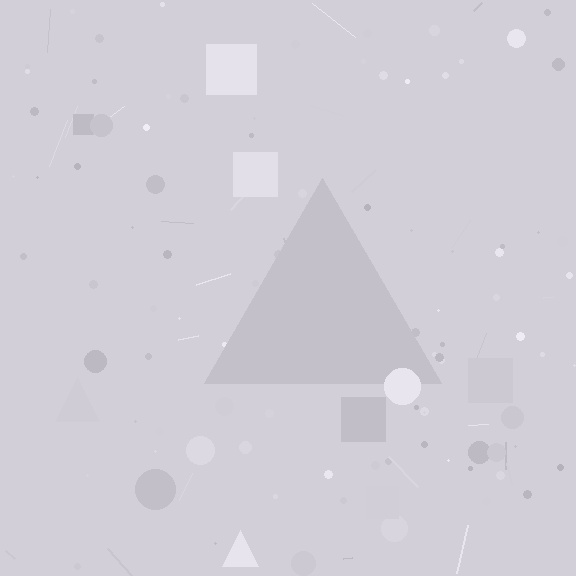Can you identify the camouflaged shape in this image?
The camouflaged shape is a triangle.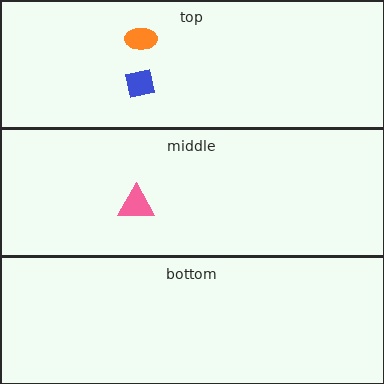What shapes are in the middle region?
The pink triangle.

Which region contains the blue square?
The top region.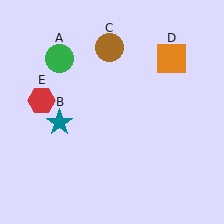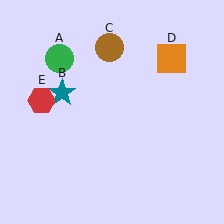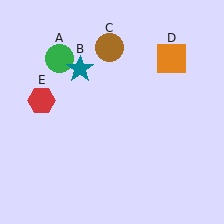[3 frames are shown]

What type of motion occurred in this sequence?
The teal star (object B) rotated clockwise around the center of the scene.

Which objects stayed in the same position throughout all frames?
Green circle (object A) and brown circle (object C) and orange square (object D) and red hexagon (object E) remained stationary.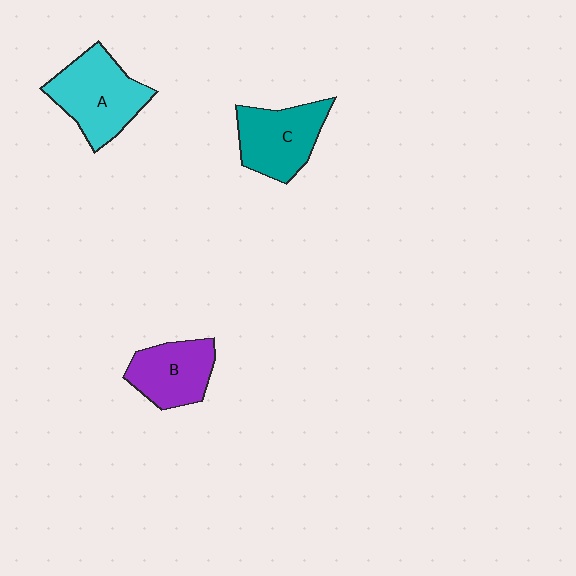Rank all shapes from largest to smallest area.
From largest to smallest: A (cyan), C (teal), B (purple).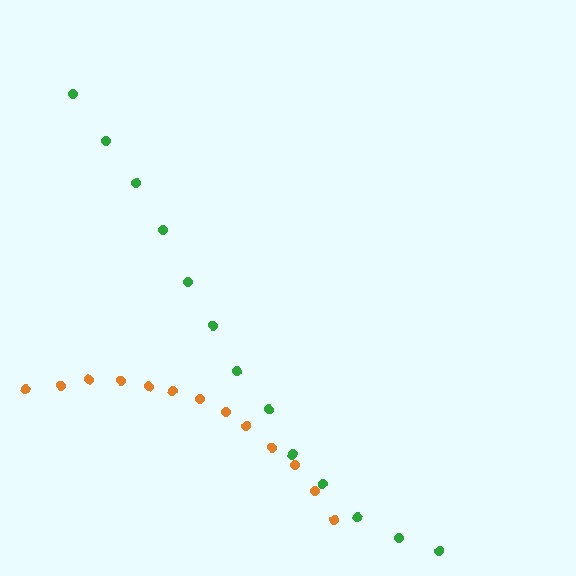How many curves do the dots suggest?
There are 2 distinct paths.